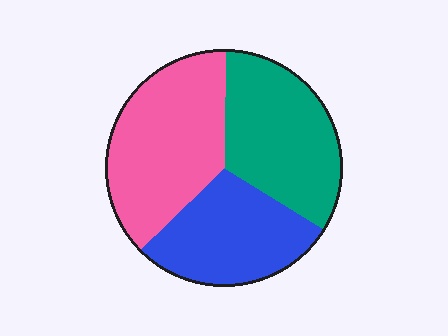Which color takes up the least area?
Blue, at roughly 30%.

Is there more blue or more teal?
Teal.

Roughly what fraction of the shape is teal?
Teal takes up between a third and a half of the shape.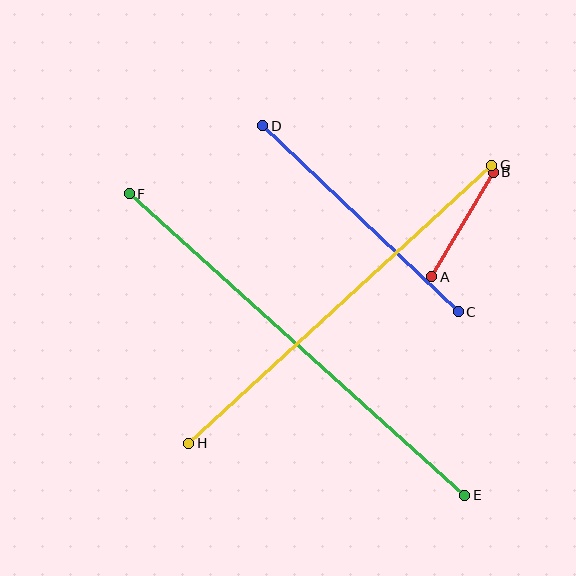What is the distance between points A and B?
The distance is approximately 121 pixels.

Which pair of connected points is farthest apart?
Points E and F are farthest apart.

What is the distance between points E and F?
The distance is approximately 451 pixels.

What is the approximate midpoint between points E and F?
The midpoint is at approximately (297, 344) pixels.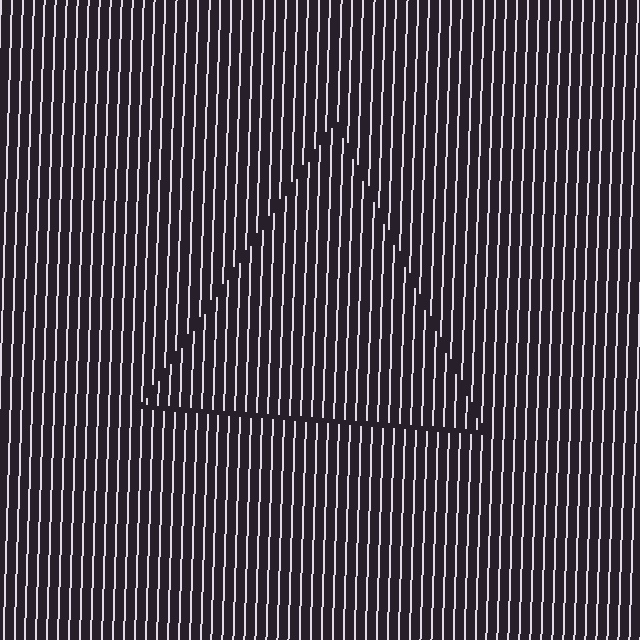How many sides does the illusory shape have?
3 sides — the line-ends trace a triangle.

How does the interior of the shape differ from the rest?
The interior of the shape contains the same grating, shifted by half a period — the contour is defined by the phase discontinuity where line-ends from the inner and outer gratings abut.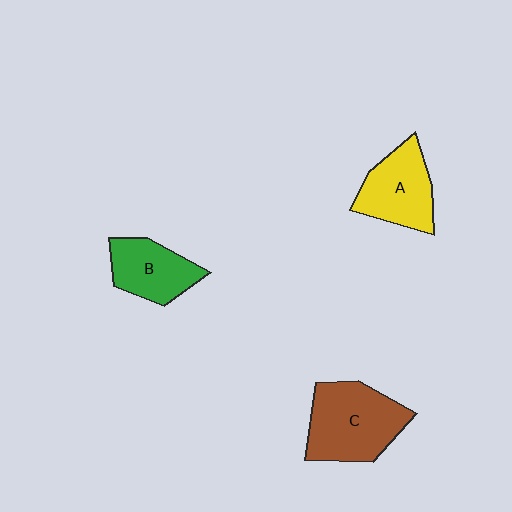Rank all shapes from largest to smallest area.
From largest to smallest: C (brown), A (yellow), B (green).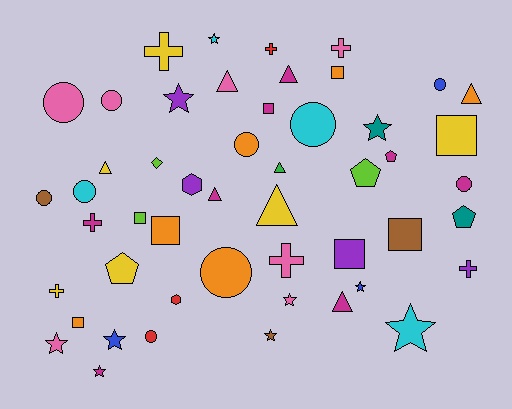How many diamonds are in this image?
There is 1 diamond.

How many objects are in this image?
There are 50 objects.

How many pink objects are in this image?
There are 7 pink objects.